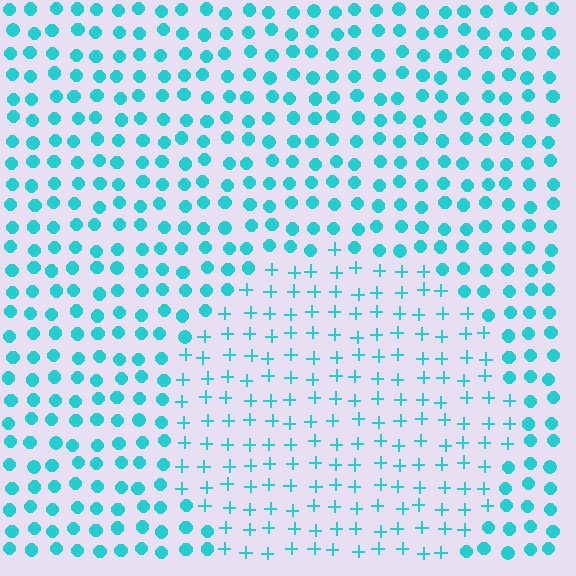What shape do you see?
I see a circle.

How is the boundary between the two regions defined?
The boundary is defined by a change in element shape: plus signs inside vs. circles outside. All elements share the same color and spacing.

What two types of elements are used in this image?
The image uses plus signs inside the circle region and circles outside it.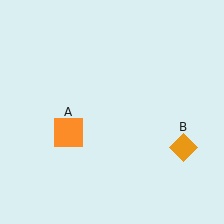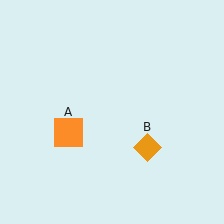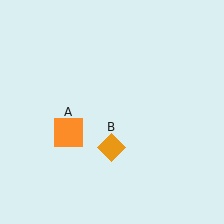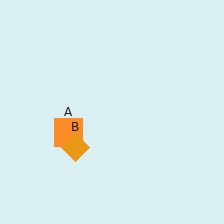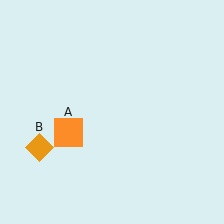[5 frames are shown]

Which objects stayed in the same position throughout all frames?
Orange square (object A) remained stationary.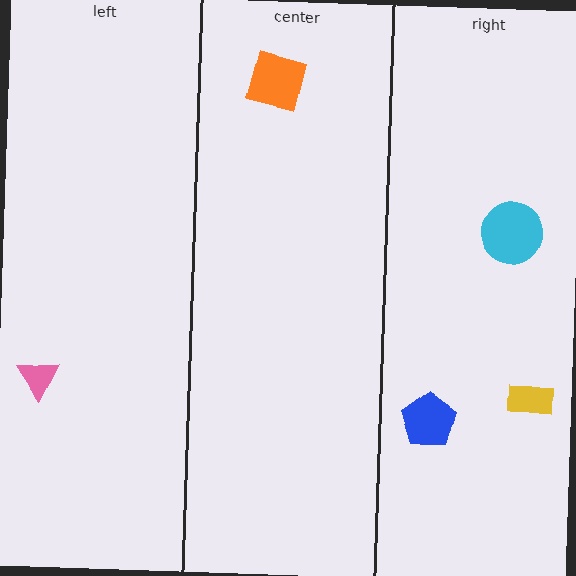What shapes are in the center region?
The orange square.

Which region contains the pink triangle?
The left region.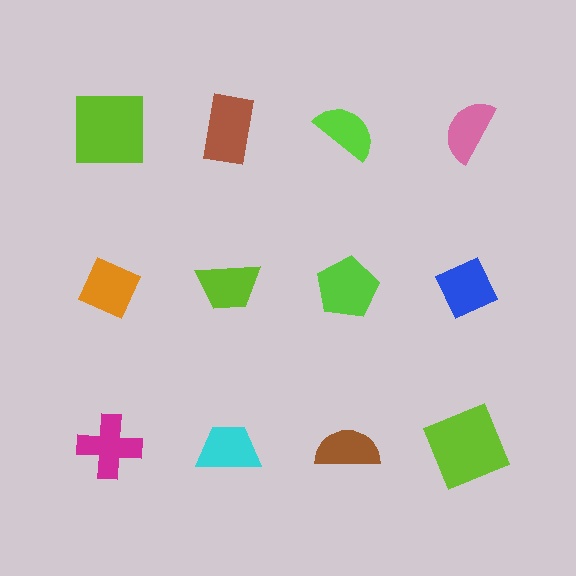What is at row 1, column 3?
A lime semicircle.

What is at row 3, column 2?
A cyan trapezoid.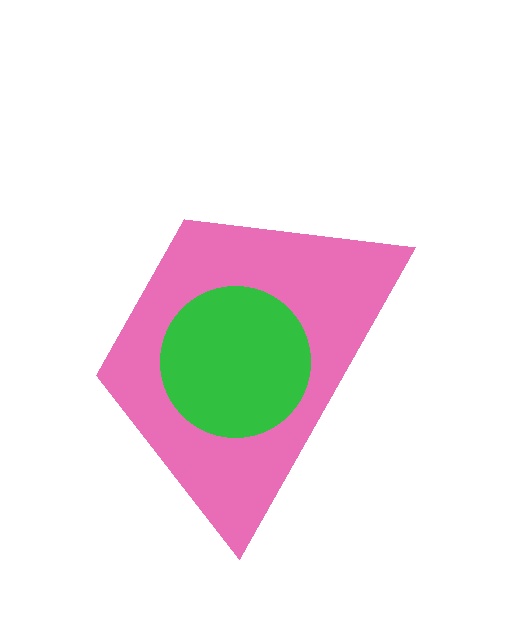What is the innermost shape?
The green circle.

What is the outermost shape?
The pink trapezoid.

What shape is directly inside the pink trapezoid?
The green circle.